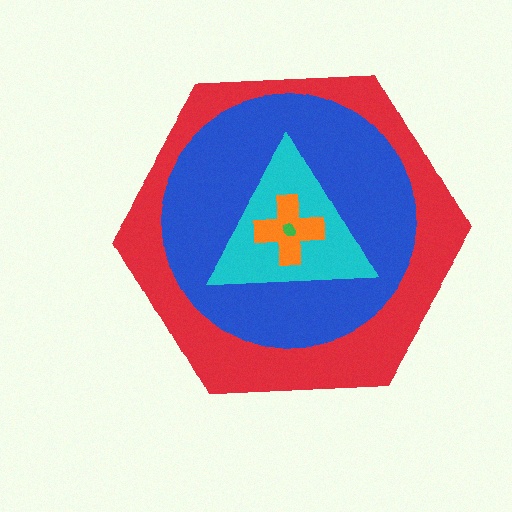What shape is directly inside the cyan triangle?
The orange cross.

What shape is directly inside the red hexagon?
The blue circle.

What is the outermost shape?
The red hexagon.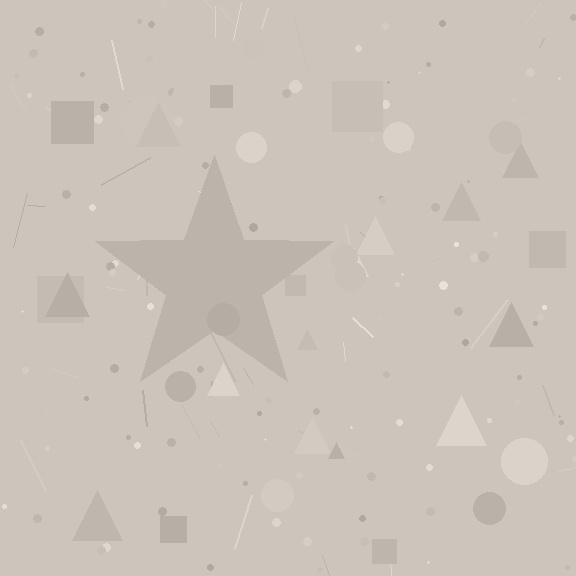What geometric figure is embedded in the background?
A star is embedded in the background.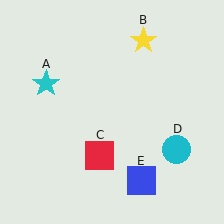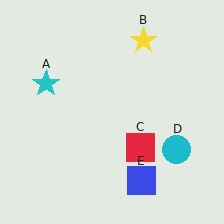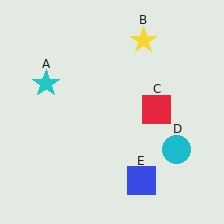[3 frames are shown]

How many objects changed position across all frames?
1 object changed position: red square (object C).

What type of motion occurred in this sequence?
The red square (object C) rotated counterclockwise around the center of the scene.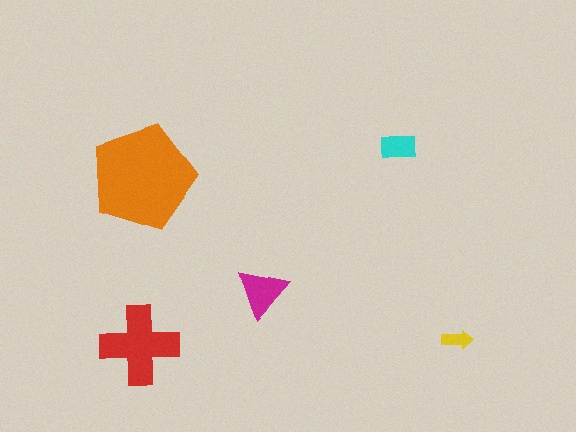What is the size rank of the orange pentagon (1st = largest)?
1st.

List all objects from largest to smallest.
The orange pentagon, the red cross, the magenta triangle, the cyan rectangle, the yellow arrow.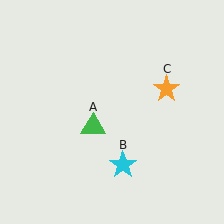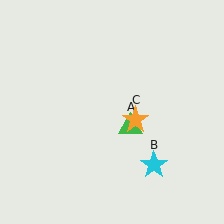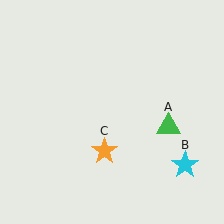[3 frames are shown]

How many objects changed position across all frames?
3 objects changed position: green triangle (object A), cyan star (object B), orange star (object C).